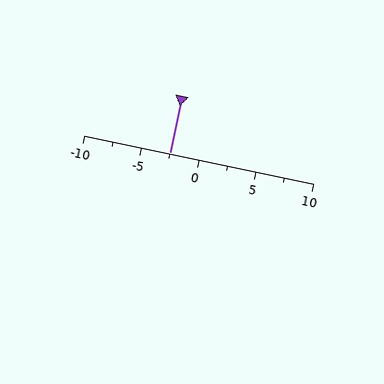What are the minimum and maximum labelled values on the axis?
The axis runs from -10 to 10.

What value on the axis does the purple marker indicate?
The marker indicates approximately -2.5.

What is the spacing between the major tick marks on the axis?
The major ticks are spaced 5 apart.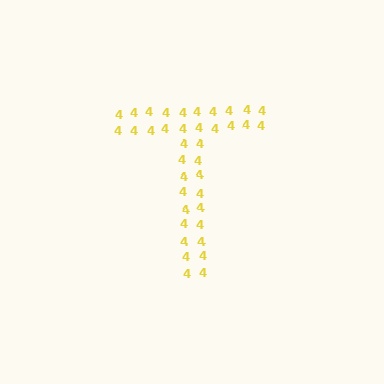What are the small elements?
The small elements are digit 4's.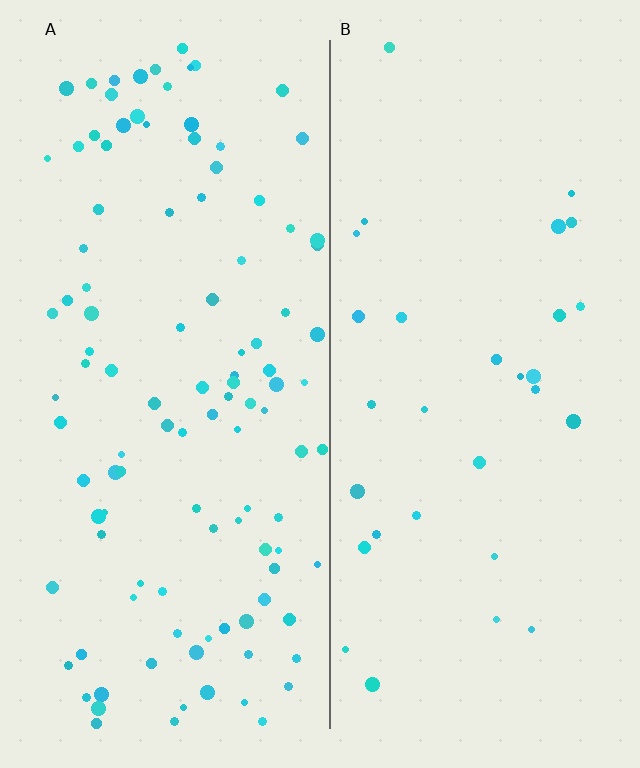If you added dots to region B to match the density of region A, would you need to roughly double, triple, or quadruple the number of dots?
Approximately quadruple.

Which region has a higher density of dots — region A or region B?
A (the left).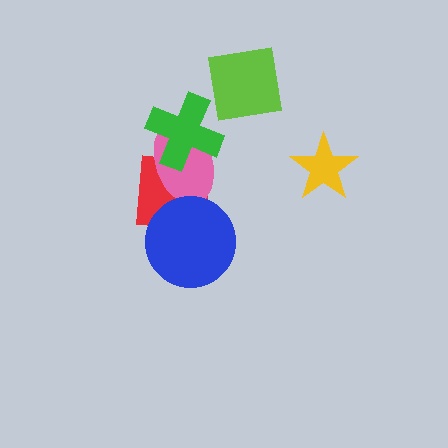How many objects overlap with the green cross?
2 objects overlap with the green cross.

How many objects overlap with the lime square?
0 objects overlap with the lime square.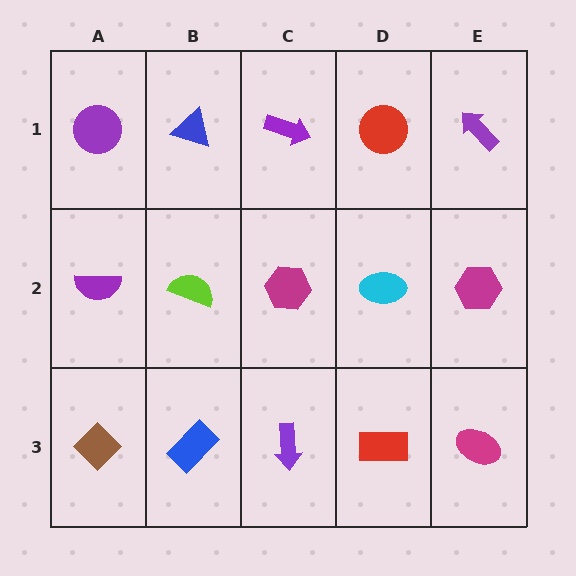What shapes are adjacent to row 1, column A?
A purple semicircle (row 2, column A), a blue triangle (row 1, column B).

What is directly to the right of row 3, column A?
A blue rectangle.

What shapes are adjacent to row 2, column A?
A purple circle (row 1, column A), a brown diamond (row 3, column A), a lime semicircle (row 2, column B).